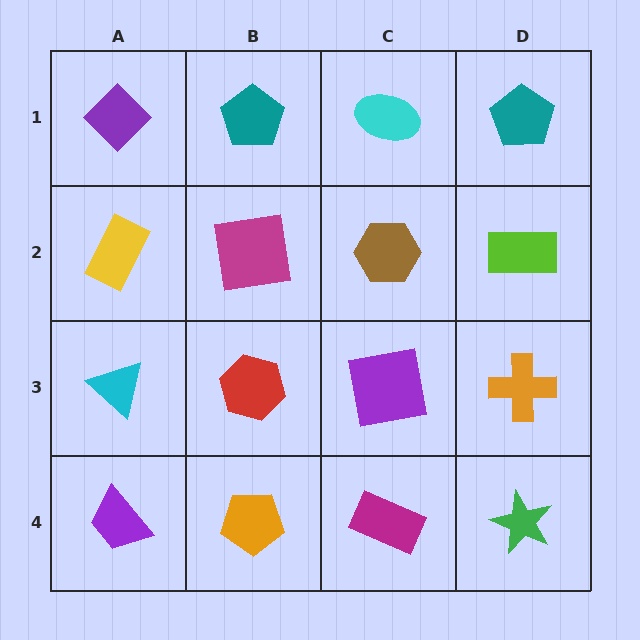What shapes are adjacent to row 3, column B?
A magenta square (row 2, column B), an orange pentagon (row 4, column B), a cyan triangle (row 3, column A), a purple square (row 3, column C).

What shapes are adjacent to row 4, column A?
A cyan triangle (row 3, column A), an orange pentagon (row 4, column B).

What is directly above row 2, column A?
A purple diamond.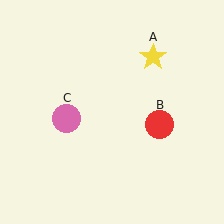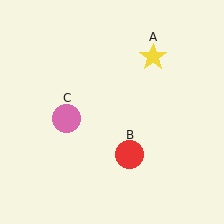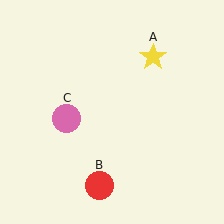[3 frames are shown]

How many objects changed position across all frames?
1 object changed position: red circle (object B).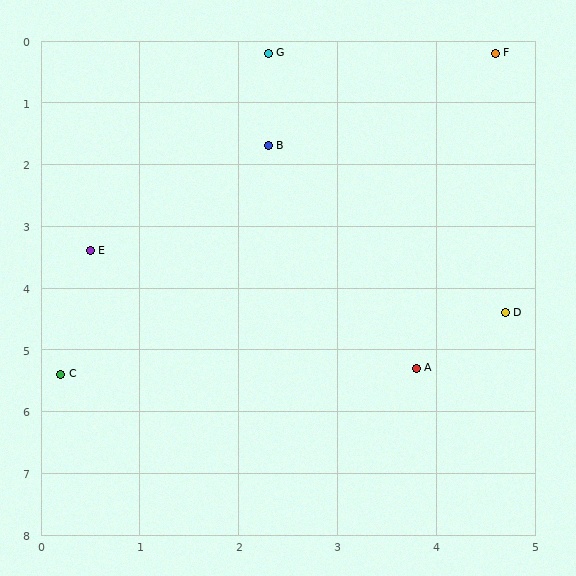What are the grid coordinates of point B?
Point B is at approximately (2.3, 1.7).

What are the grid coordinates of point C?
Point C is at approximately (0.2, 5.4).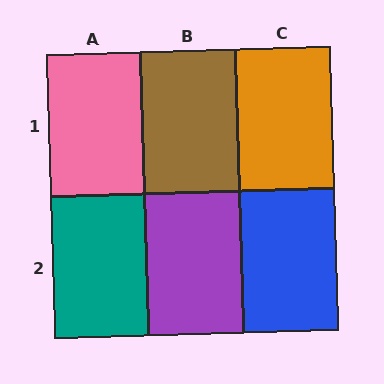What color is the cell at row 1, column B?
Brown.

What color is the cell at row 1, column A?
Pink.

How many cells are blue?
1 cell is blue.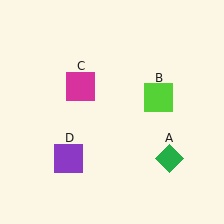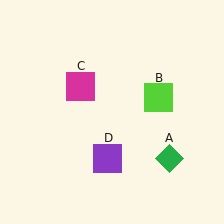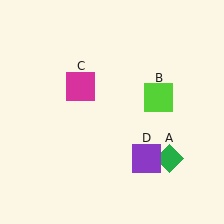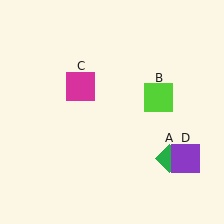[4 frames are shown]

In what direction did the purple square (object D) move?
The purple square (object D) moved right.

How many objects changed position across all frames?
1 object changed position: purple square (object D).